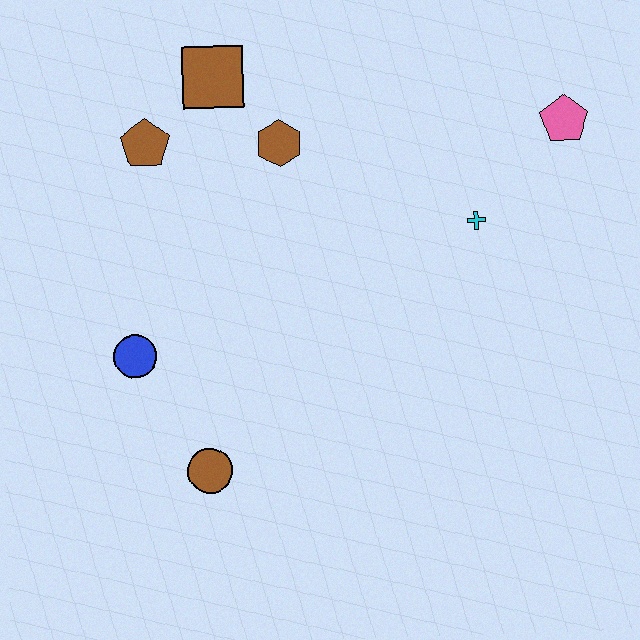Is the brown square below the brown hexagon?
No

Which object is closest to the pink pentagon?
The cyan cross is closest to the pink pentagon.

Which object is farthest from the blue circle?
The pink pentagon is farthest from the blue circle.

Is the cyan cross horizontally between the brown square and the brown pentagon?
No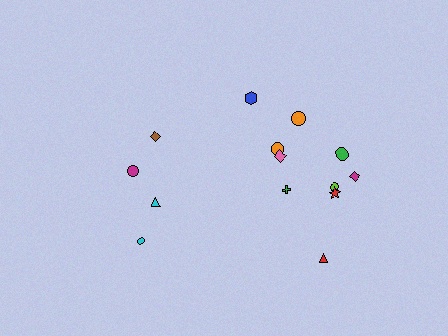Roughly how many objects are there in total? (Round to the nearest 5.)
Roughly 15 objects in total.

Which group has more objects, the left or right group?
The right group.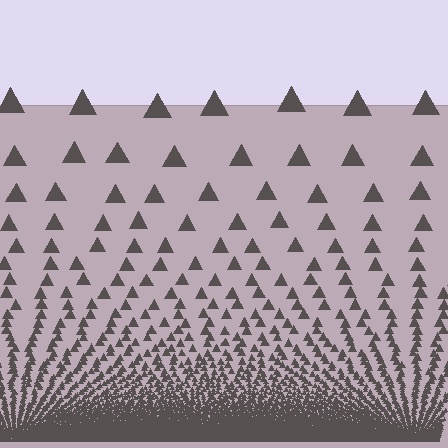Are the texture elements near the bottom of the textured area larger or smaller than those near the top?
Smaller. The gradient is inverted — elements near the bottom are smaller and denser.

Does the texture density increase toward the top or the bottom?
Density increases toward the bottom.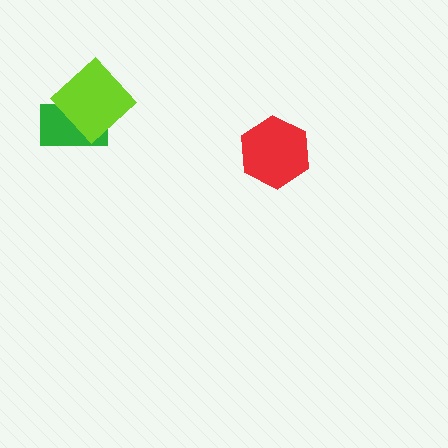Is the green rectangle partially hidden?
Yes, it is partially covered by another shape.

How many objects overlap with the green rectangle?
1 object overlaps with the green rectangle.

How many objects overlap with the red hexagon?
0 objects overlap with the red hexagon.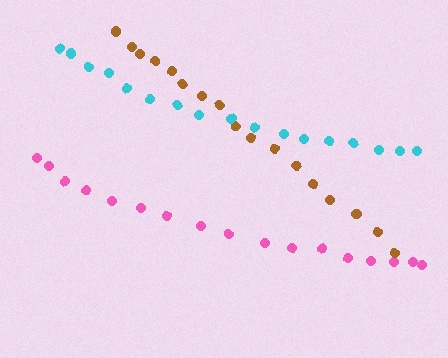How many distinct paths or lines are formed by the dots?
There are 3 distinct paths.